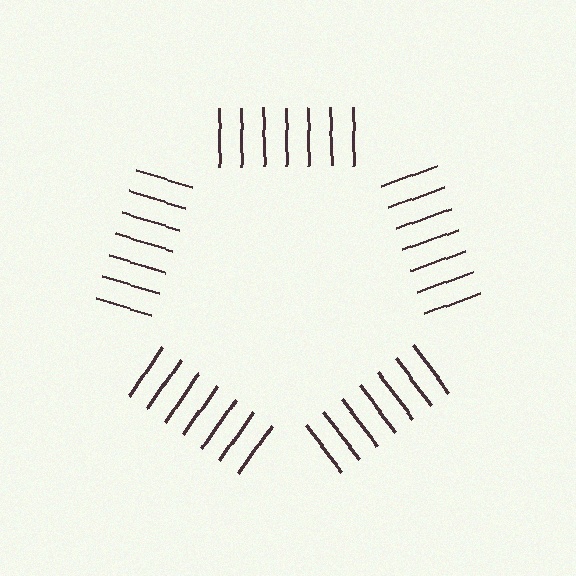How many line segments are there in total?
35 — 7 along each of the 5 edges.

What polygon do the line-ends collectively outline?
An illusory pentagon — the line segments terminate on its edges but no continuous stroke is drawn.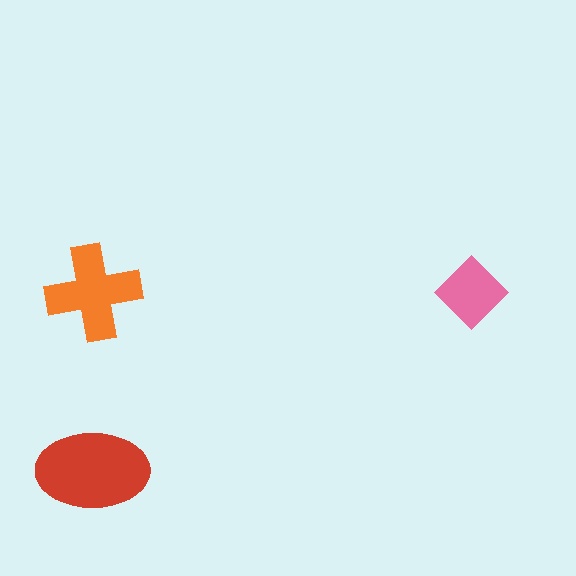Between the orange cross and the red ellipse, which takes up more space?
The red ellipse.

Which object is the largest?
The red ellipse.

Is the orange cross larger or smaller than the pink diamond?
Larger.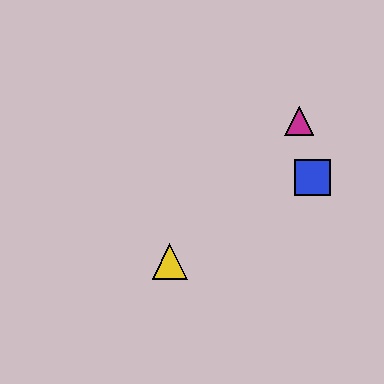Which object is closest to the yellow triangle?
The blue square is closest to the yellow triangle.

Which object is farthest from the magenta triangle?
The yellow triangle is farthest from the magenta triangle.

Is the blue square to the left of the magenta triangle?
No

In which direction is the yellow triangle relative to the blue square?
The yellow triangle is to the left of the blue square.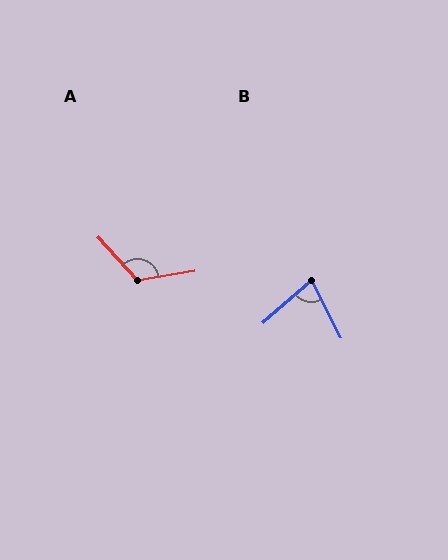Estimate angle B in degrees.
Approximately 76 degrees.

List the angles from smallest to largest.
B (76°), A (123°).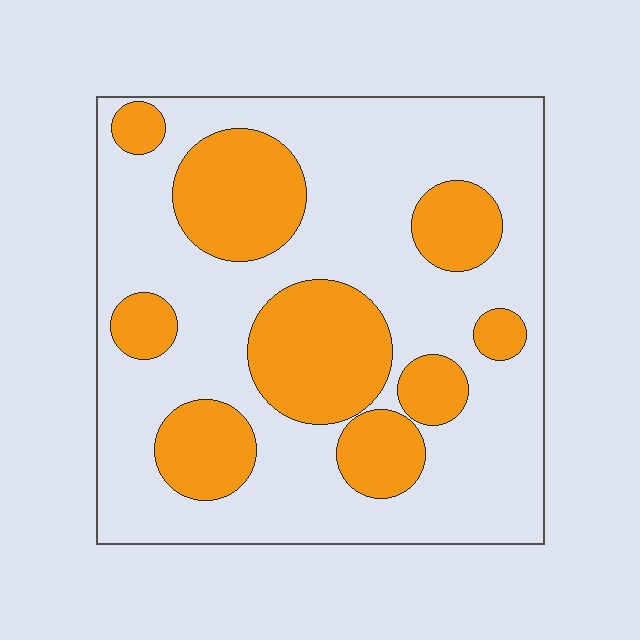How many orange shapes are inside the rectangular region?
9.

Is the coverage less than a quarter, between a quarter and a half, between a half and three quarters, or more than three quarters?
Between a quarter and a half.